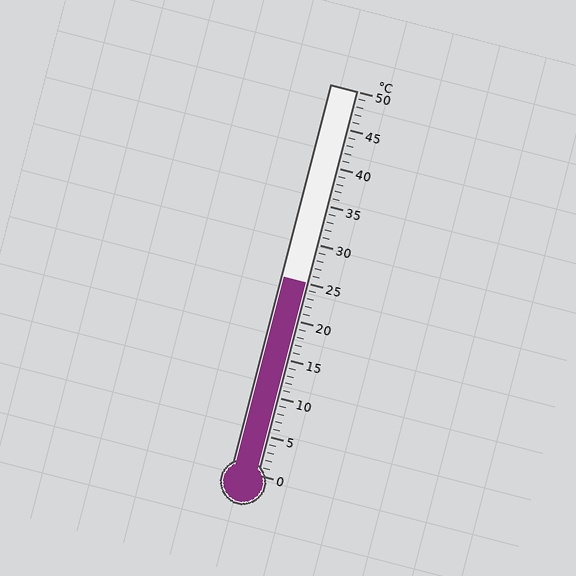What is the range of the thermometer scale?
The thermometer scale ranges from 0°C to 50°C.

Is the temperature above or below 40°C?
The temperature is below 40°C.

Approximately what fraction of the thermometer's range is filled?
The thermometer is filled to approximately 50% of its range.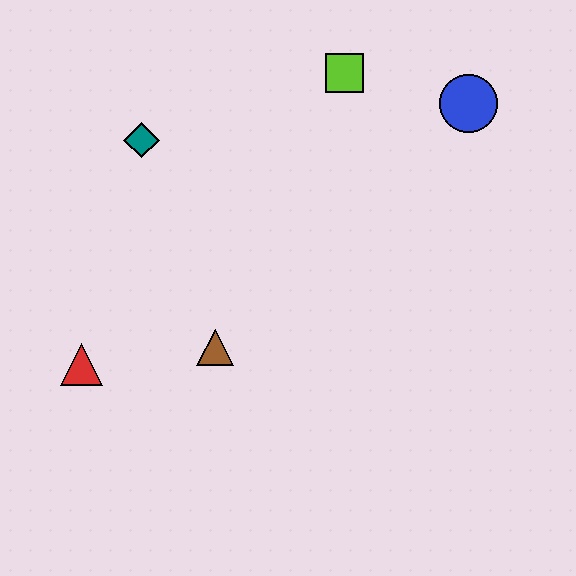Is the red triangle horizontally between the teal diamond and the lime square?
No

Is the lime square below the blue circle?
No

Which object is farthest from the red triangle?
The blue circle is farthest from the red triangle.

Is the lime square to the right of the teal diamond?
Yes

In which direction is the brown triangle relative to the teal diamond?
The brown triangle is below the teal diamond.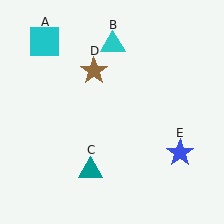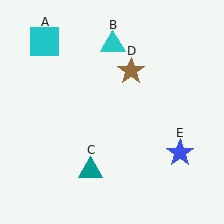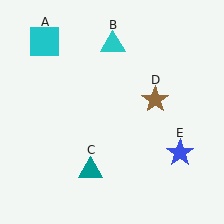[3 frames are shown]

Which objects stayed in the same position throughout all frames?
Cyan square (object A) and cyan triangle (object B) and teal triangle (object C) and blue star (object E) remained stationary.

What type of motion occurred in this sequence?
The brown star (object D) rotated clockwise around the center of the scene.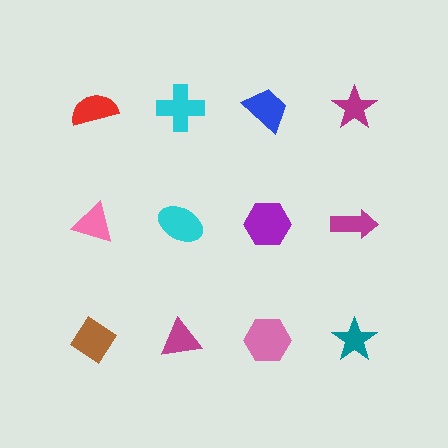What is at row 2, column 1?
A pink triangle.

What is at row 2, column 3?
A purple hexagon.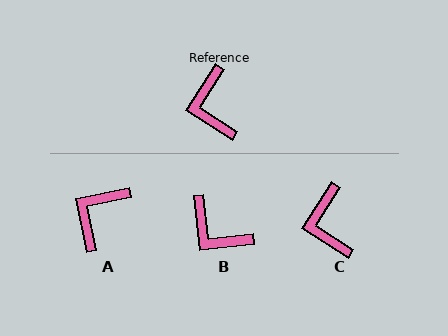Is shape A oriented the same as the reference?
No, it is off by about 45 degrees.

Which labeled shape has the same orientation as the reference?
C.